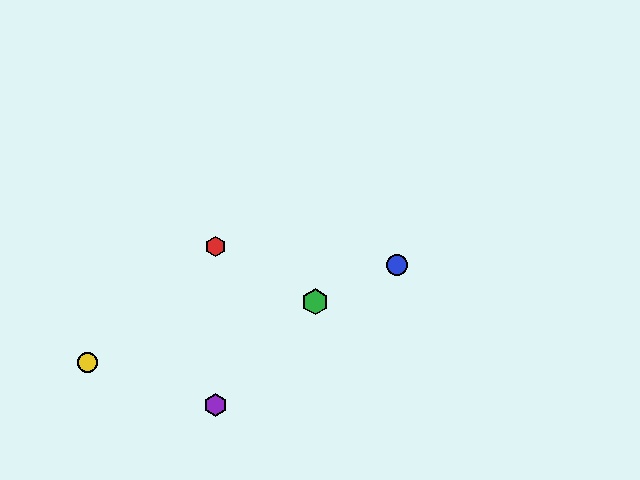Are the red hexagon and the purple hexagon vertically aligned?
Yes, both are at x≈215.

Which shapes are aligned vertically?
The red hexagon, the purple hexagon are aligned vertically.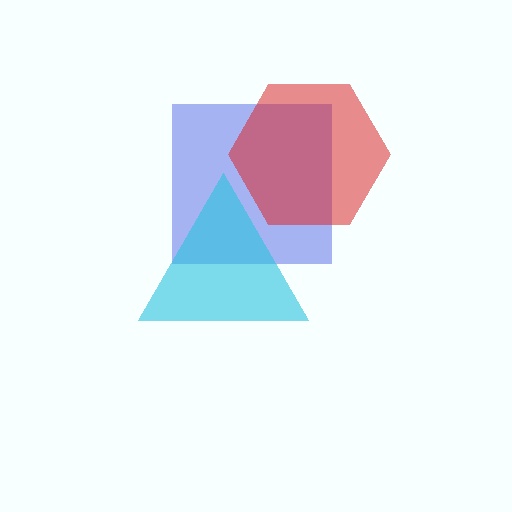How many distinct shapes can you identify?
There are 3 distinct shapes: a blue square, a red hexagon, a cyan triangle.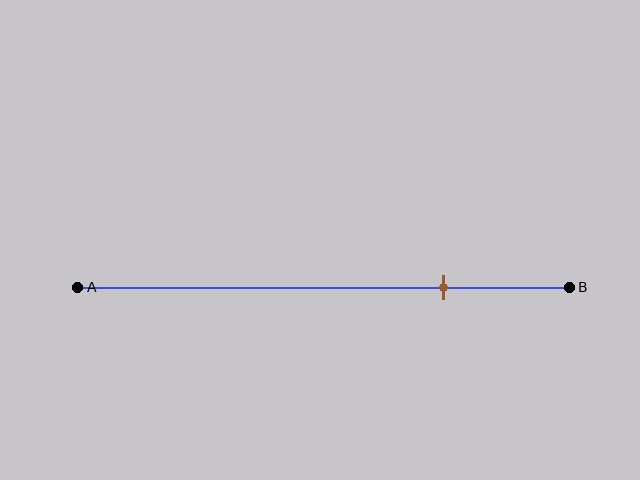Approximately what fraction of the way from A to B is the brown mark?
The brown mark is approximately 75% of the way from A to B.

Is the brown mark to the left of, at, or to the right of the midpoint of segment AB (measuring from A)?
The brown mark is to the right of the midpoint of segment AB.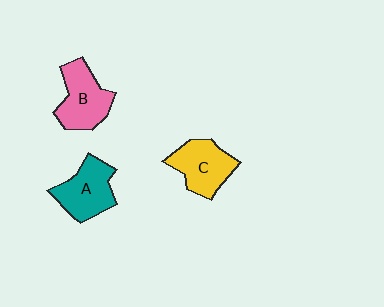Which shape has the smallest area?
Shape A (teal).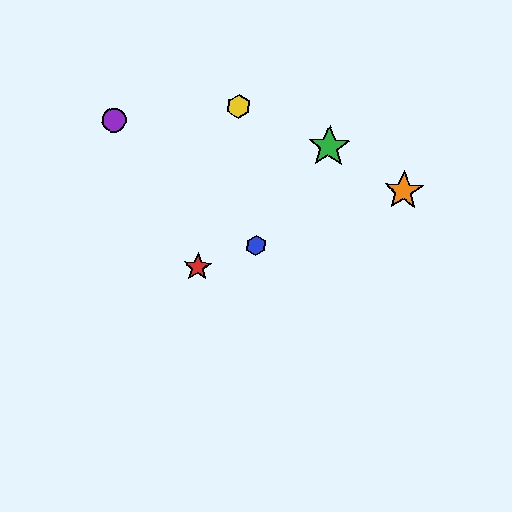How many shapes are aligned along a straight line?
3 shapes (the red star, the blue hexagon, the orange star) are aligned along a straight line.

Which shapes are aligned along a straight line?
The red star, the blue hexagon, the orange star are aligned along a straight line.